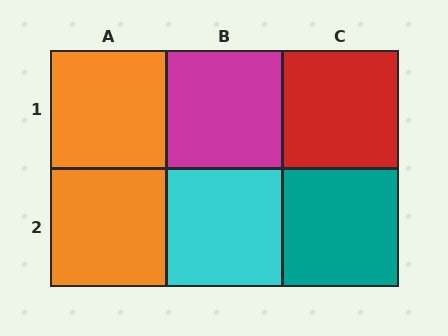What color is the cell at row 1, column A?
Orange.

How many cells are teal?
1 cell is teal.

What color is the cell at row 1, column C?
Red.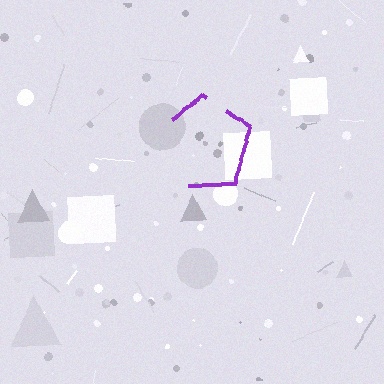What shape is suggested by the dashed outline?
The dashed outline suggests a pentagon.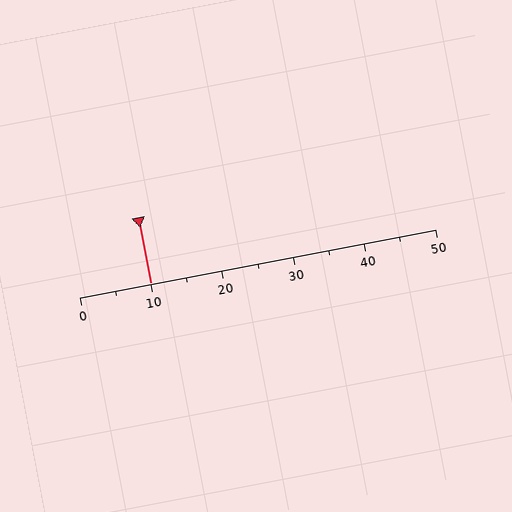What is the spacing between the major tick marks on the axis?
The major ticks are spaced 10 apart.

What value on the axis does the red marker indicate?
The marker indicates approximately 10.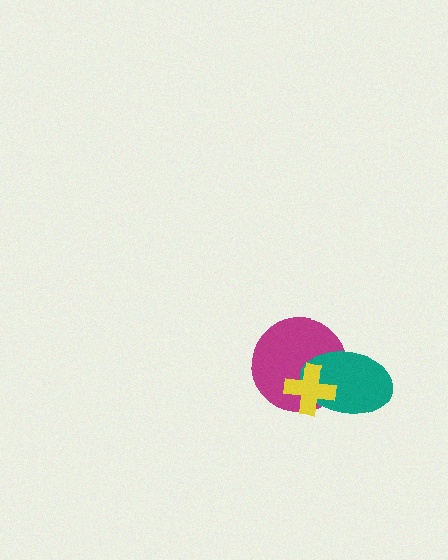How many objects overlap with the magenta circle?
2 objects overlap with the magenta circle.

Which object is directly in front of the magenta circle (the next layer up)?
The teal ellipse is directly in front of the magenta circle.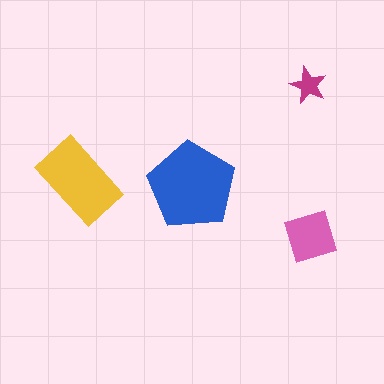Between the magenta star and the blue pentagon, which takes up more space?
The blue pentagon.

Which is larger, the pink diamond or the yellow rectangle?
The yellow rectangle.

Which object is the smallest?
The magenta star.